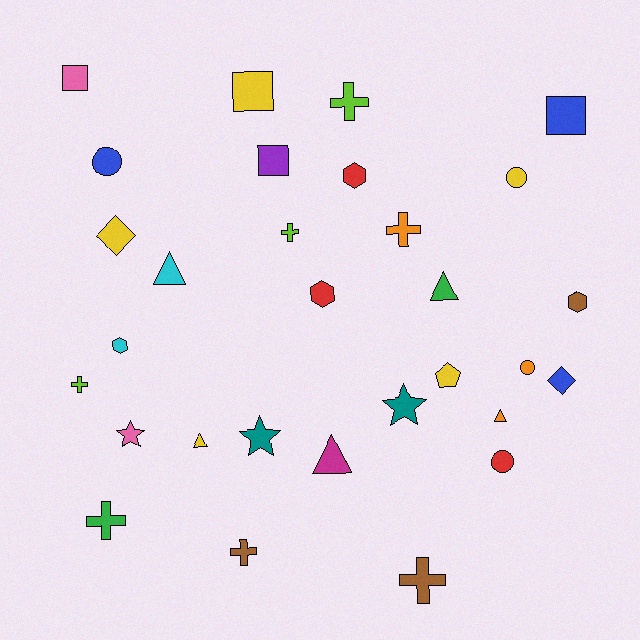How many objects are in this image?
There are 30 objects.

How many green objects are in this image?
There are 2 green objects.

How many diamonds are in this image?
There are 2 diamonds.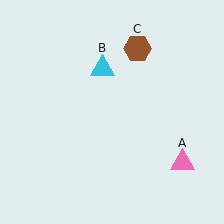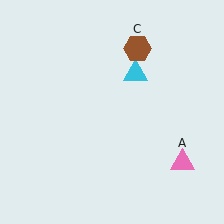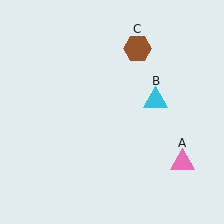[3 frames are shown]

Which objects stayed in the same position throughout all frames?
Pink triangle (object A) and brown hexagon (object C) remained stationary.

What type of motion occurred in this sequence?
The cyan triangle (object B) rotated clockwise around the center of the scene.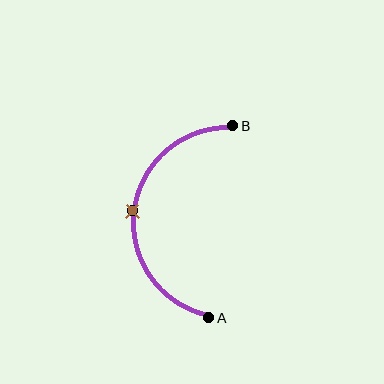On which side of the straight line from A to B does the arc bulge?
The arc bulges to the left of the straight line connecting A and B.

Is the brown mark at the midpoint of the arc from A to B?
Yes. The brown mark lies on the arc at equal arc-length from both A and B — it is the arc midpoint.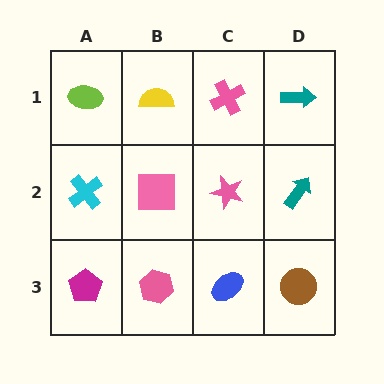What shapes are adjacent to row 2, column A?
A lime ellipse (row 1, column A), a magenta pentagon (row 3, column A), a pink square (row 2, column B).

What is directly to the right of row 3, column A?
A pink hexagon.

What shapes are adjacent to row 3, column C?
A pink star (row 2, column C), a pink hexagon (row 3, column B), a brown circle (row 3, column D).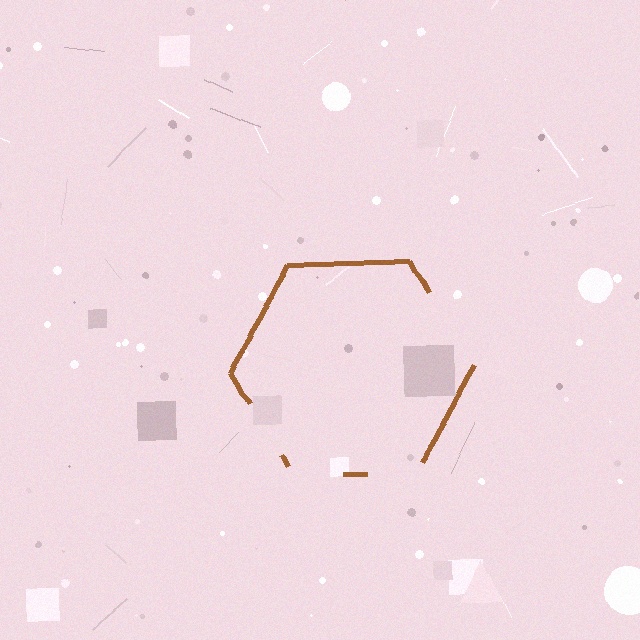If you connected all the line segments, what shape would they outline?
They would outline a hexagon.